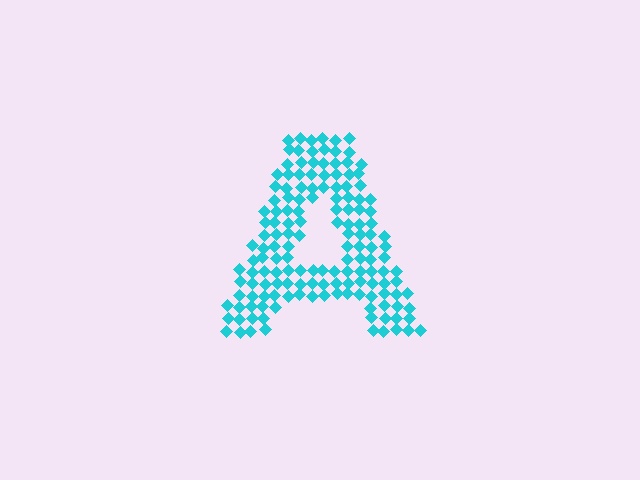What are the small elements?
The small elements are diamonds.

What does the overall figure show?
The overall figure shows the letter A.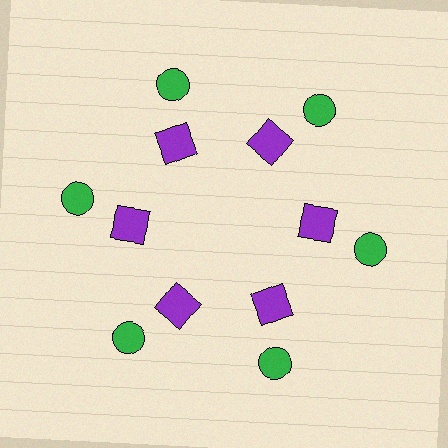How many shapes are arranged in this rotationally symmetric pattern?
There are 12 shapes, arranged in 6 groups of 2.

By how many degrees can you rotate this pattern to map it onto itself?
The pattern maps onto itself every 60 degrees of rotation.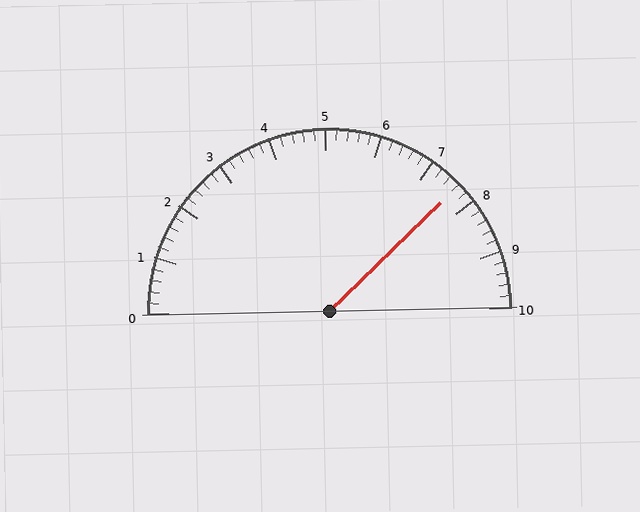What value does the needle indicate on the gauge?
The needle indicates approximately 7.6.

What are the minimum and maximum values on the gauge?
The gauge ranges from 0 to 10.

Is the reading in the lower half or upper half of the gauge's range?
The reading is in the upper half of the range (0 to 10).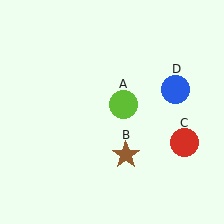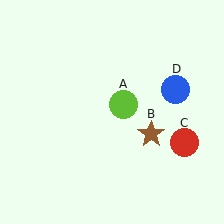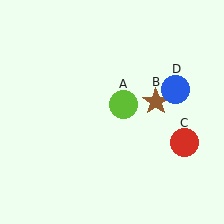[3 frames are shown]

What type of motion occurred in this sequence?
The brown star (object B) rotated counterclockwise around the center of the scene.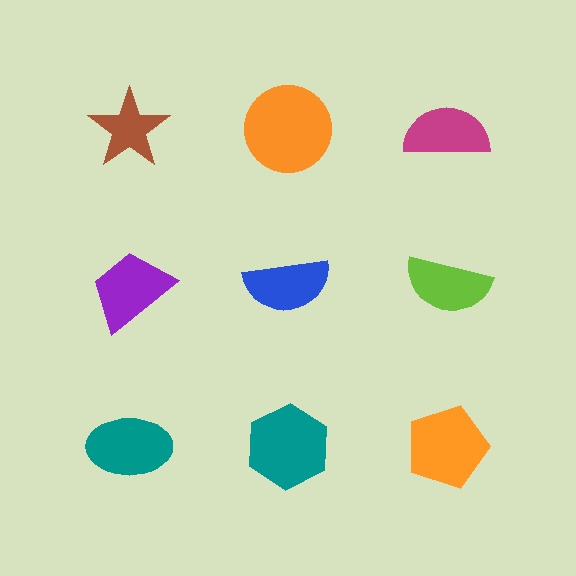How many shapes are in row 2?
3 shapes.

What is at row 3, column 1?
A teal ellipse.